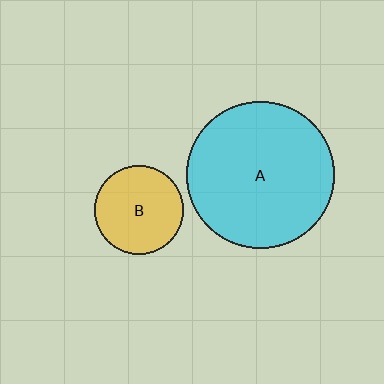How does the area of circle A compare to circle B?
Approximately 2.7 times.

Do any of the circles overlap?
No, none of the circles overlap.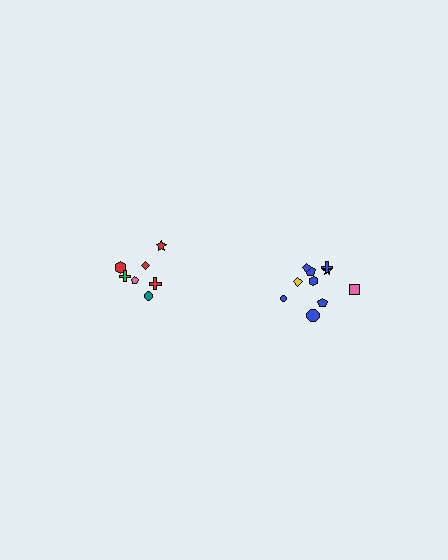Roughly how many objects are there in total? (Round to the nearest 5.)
Roughly 15 objects in total.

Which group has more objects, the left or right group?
The right group.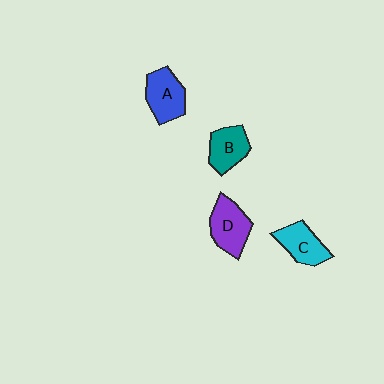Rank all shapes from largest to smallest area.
From largest to smallest: D (purple), A (blue), C (cyan), B (teal).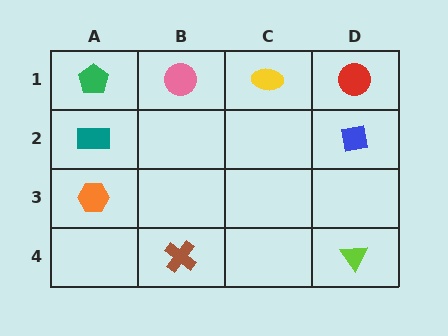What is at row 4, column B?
A brown cross.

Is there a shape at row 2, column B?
No, that cell is empty.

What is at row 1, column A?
A green pentagon.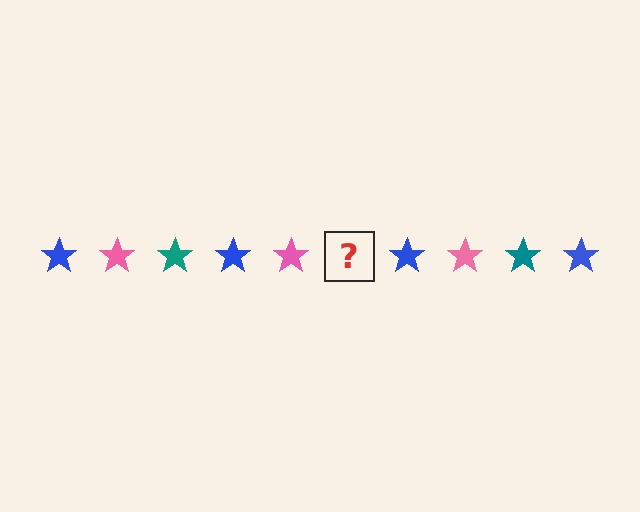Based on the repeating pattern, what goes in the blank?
The blank should be a teal star.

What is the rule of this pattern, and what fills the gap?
The rule is that the pattern cycles through blue, pink, teal stars. The gap should be filled with a teal star.